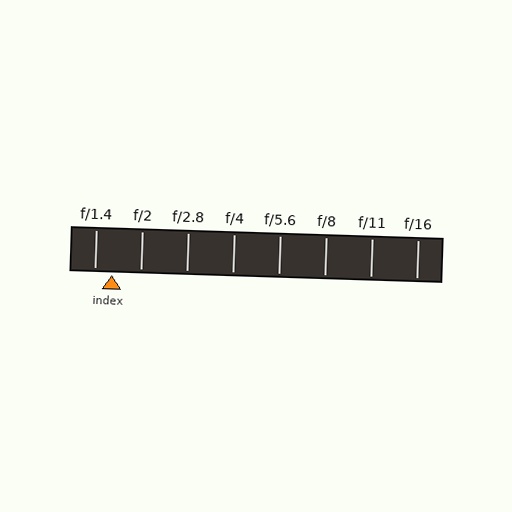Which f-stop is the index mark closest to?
The index mark is closest to f/1.4.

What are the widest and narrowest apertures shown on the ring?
The widest aperture shown is f/1.4 and the narrowest is f/16.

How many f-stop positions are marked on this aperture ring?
There are 8 f-stop positions marked.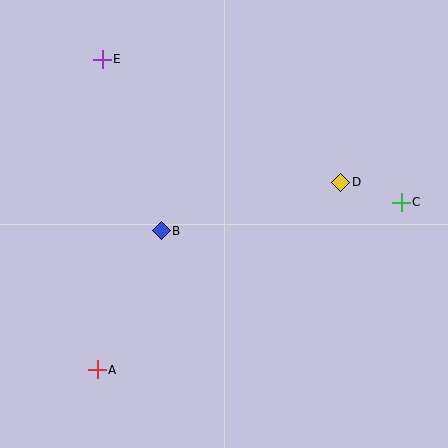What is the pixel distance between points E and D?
The distance between E and D is 268 pixels.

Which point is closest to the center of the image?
Point B at (161, 231) is closest to the center.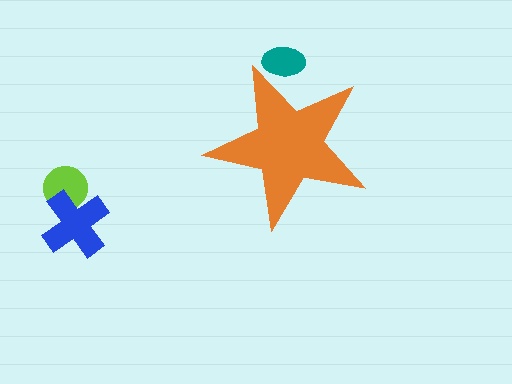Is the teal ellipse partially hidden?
Yes, the teal ellipse is partially hidden behind the orange star.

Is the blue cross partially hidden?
No, the blue cross is fully visible.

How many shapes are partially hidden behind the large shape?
1 shape is partially hidden.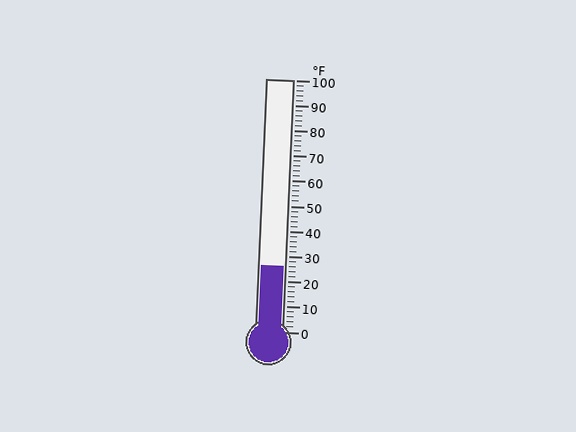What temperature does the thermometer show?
The thermometer shows approximately 26°F.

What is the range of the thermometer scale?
The thermometer scale ranges from 0°F to 100°F.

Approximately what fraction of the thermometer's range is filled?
The thermometer is filled to approximately 25% of its range.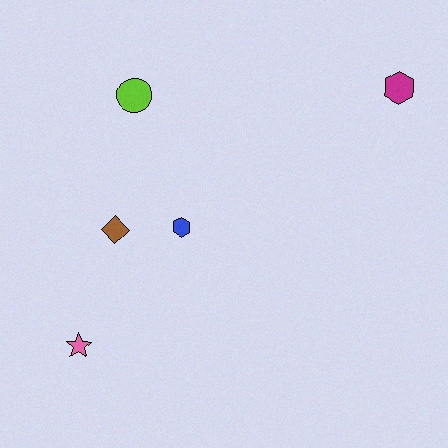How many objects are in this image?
There are 5 objects.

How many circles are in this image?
There is 1 circle.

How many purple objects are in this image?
There are no purple objects.